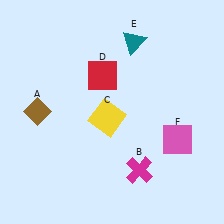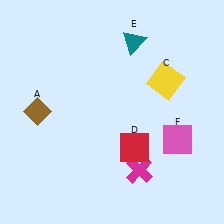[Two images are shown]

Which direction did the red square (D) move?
The red square (D) moved down.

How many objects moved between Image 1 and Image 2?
2 objects moved between the two images.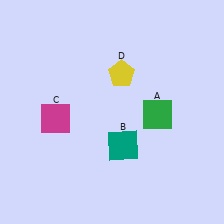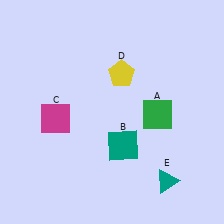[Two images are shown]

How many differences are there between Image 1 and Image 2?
There is 1 difference between the two images.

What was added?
A teal triangle (E) was added in Image 2.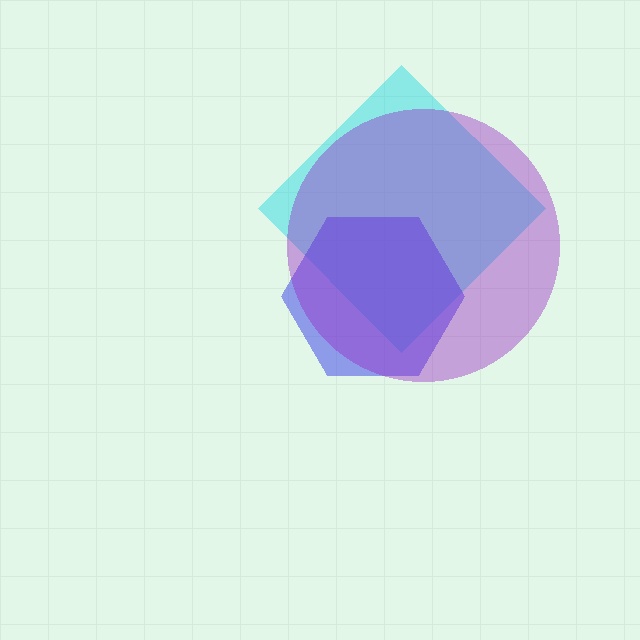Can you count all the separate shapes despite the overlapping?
Yes, there are 3 separate shapes.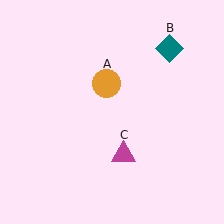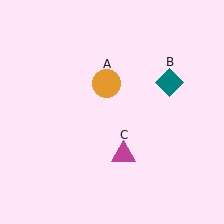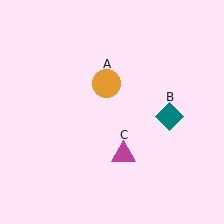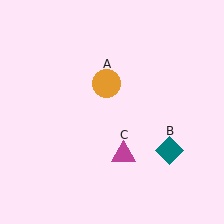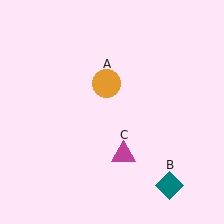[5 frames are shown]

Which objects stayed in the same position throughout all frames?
Orange circle (object A) and magenta triangle (object C) remained stationary.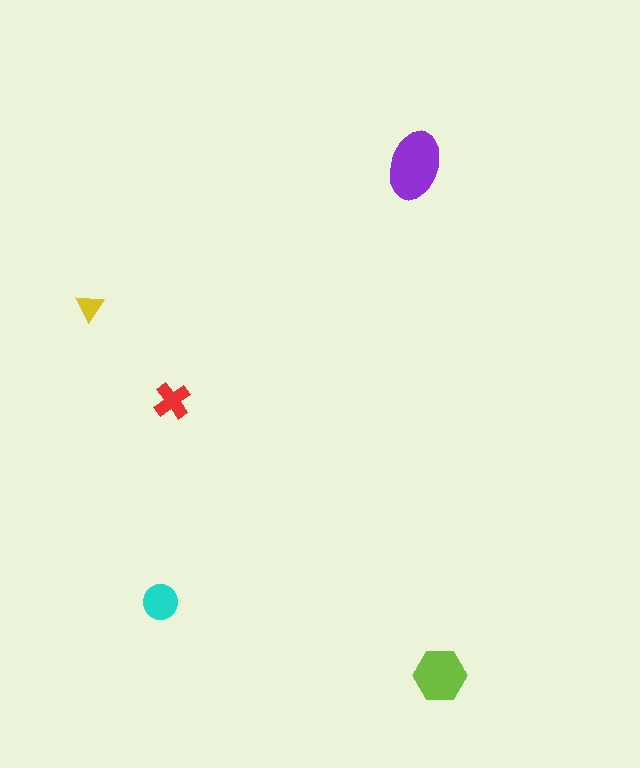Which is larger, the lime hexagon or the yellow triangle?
The lime hexagon.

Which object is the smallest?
The yellow triangle.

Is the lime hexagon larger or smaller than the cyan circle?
Larger.